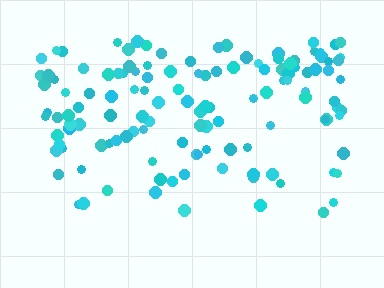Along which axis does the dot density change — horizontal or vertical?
Vertical.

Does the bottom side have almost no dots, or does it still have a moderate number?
Still a moderate number, just noticeably fewer than the top.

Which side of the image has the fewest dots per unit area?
The bottom.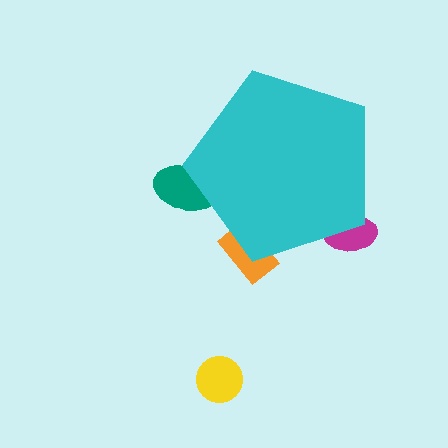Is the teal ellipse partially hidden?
Yes, the teal ellipse is partially hidden behind the cyan pentagon.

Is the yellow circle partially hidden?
No, the yellow circle is fully visible.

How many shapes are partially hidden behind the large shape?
3 shapes are partially hidden.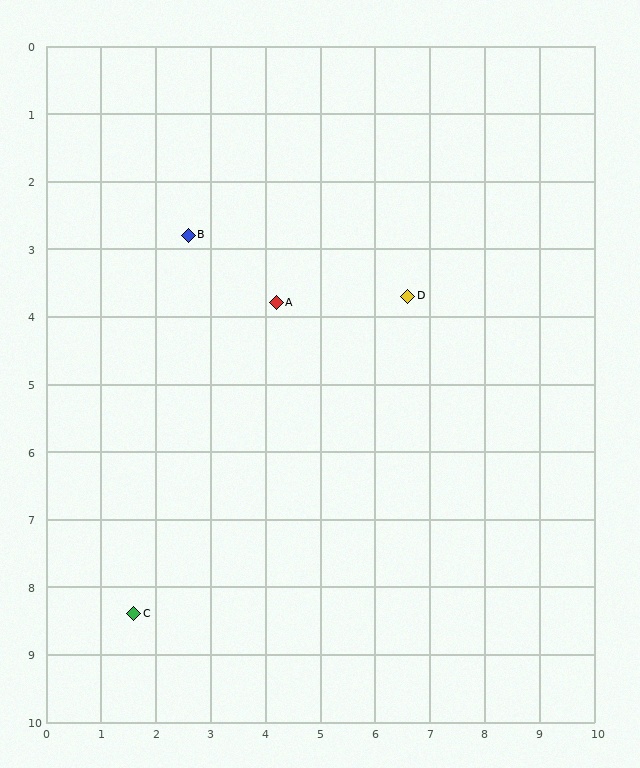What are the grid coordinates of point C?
Point C is at approximately (1.6, 8.4).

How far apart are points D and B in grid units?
Points D and B are about 4.1 grid units apart.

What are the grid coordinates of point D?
Point D is at approximately (6.6, 3.7).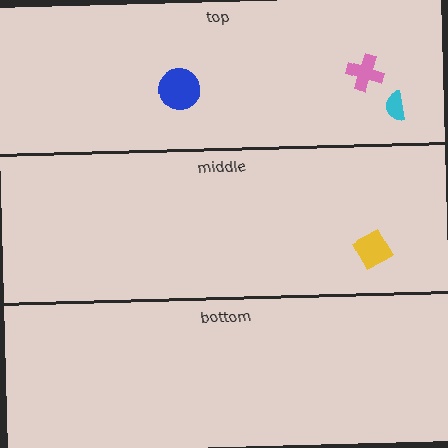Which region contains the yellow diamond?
The middle region.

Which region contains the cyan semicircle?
The top region.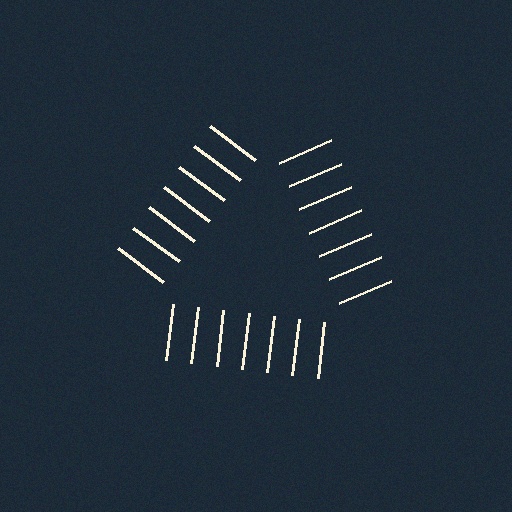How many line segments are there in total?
21 — 7 along each of the 3 edges.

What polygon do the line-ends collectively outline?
An illusory triangle — the line segments terminate on its edges but no continuous stroke is drawn.